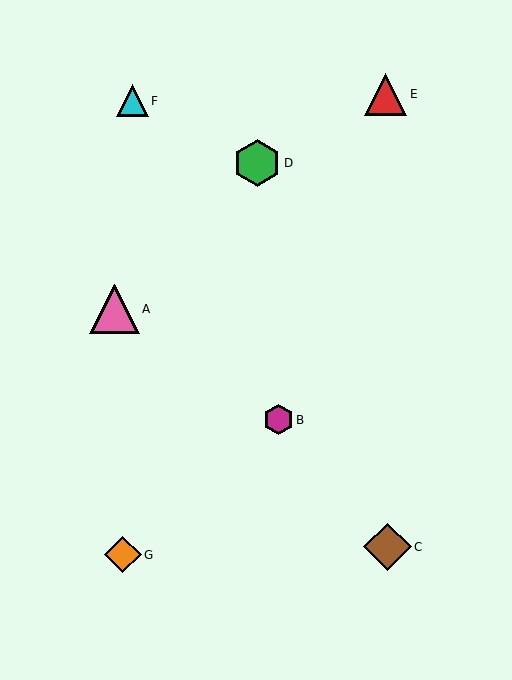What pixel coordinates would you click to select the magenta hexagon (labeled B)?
Click at (278, 420) to select the magenta hexagon B.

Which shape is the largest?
The pink triangle (labeled A) is the largest.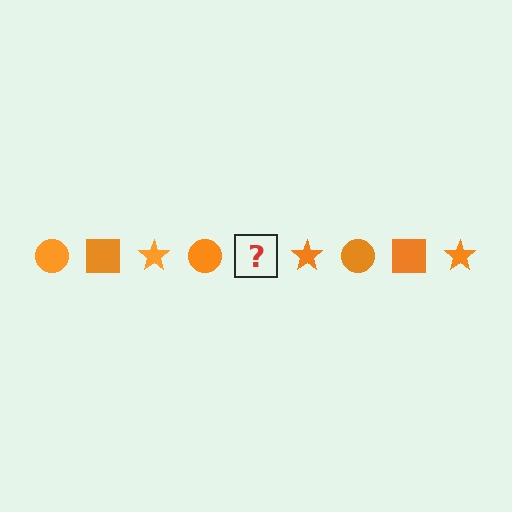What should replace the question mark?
The question mark should be replaced with an orange square.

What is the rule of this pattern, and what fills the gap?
The rule is that the pattern cycles through circle, square, star shapes in orange. The gap should be filled with an orange square.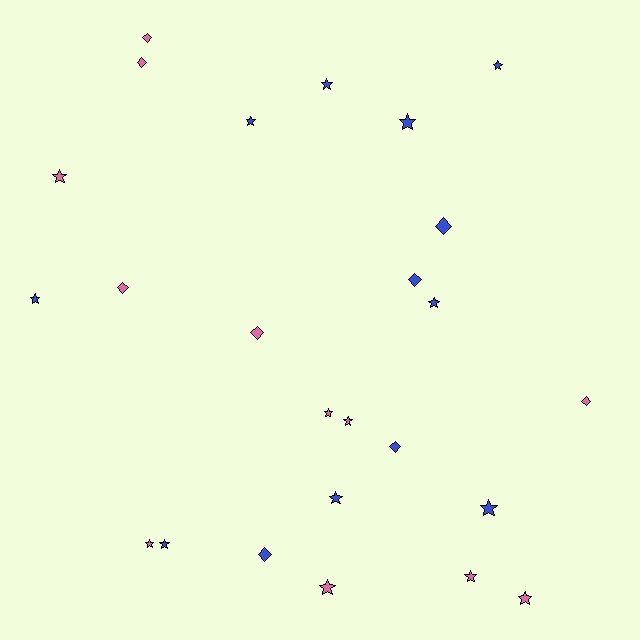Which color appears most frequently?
Blue, with 13 objects.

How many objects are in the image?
There are 25 objects.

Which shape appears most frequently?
Star, with 16 objects.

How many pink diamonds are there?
There are 5 pink diamonds.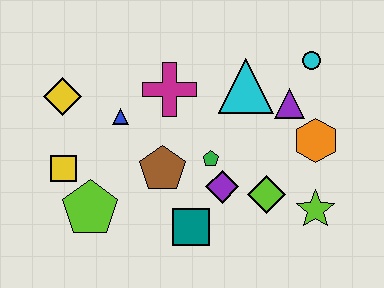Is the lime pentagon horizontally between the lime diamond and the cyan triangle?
No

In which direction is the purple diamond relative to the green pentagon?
The purple diamond is below the green pentagon.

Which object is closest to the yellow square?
The lime pentagon is closest to the yellow square.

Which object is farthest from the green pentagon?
The yellow diamond is farthest from the green pentagon.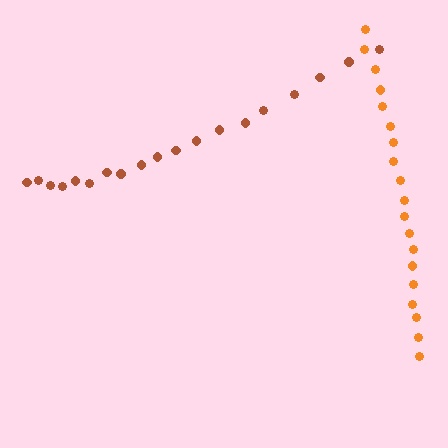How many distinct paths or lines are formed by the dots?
There are 2 distinct paths.